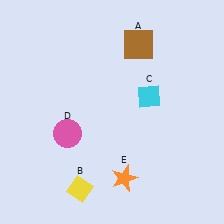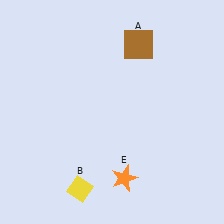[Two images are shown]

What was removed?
The pink circle (D), the cyan diamond (C) were removed in Image 2.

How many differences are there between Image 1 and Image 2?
There are 2 differences between the two images.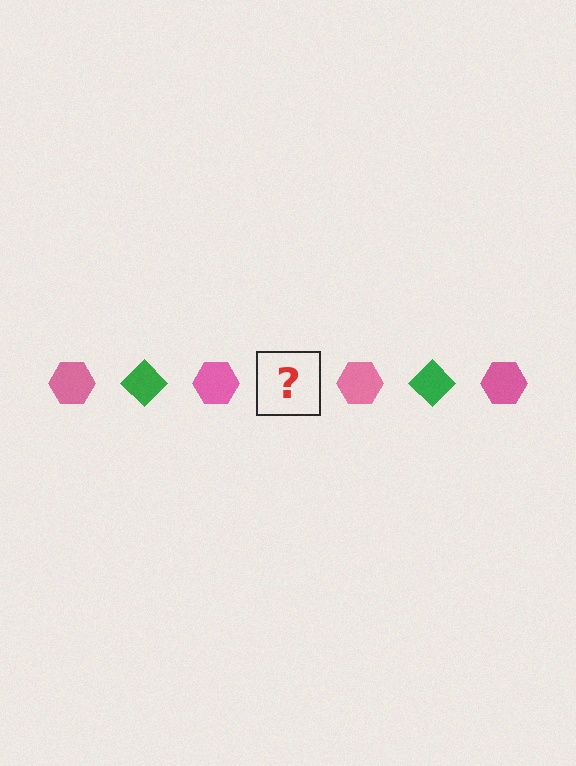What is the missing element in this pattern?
The missing element is a green diamond.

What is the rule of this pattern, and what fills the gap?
The rule is that the pattern alternates between pink hexagon and green diamond. The gap should be filled with a green diamond.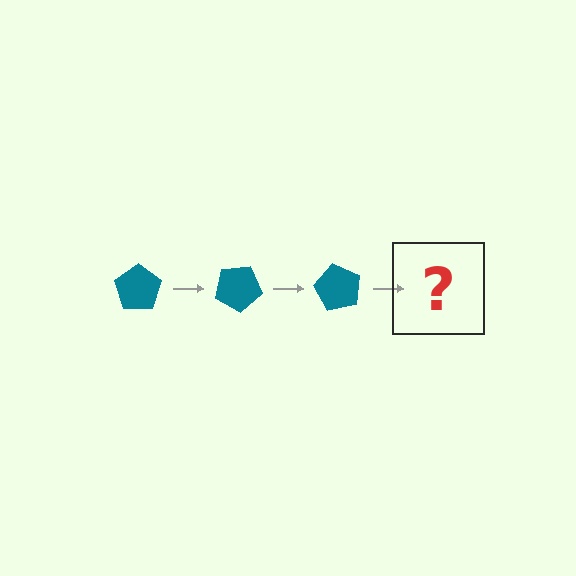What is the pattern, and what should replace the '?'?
The pattern is that the pentagon rotates 30 degrees each step. The '?' should be a teal pentagon rotated 90 degrees.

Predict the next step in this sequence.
The next step is a teal pentagon rotated 90 degrees.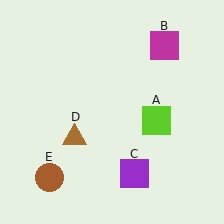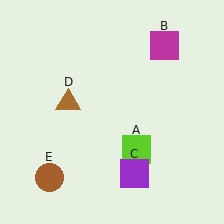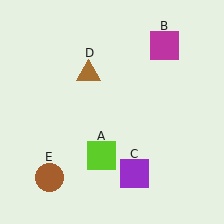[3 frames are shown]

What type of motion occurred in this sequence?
The lime square (object A), brown triangle (object D) rotated clockwise around the center of the scene.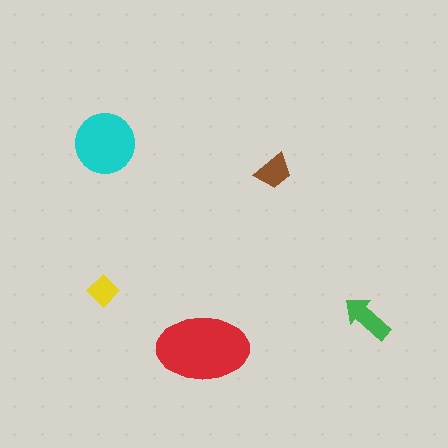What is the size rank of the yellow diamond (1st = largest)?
5th.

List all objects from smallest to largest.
The yellow diamond, the brown trapezoid, the green arrow, the cyan circle, the red ellipse.